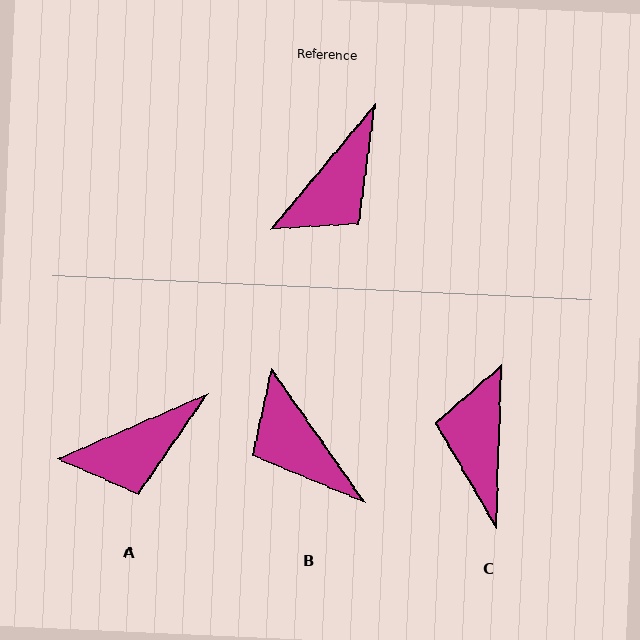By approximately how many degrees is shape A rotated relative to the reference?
Approximately 27 degrees clockwise.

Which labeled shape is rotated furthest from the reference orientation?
C, about 142 degrees away.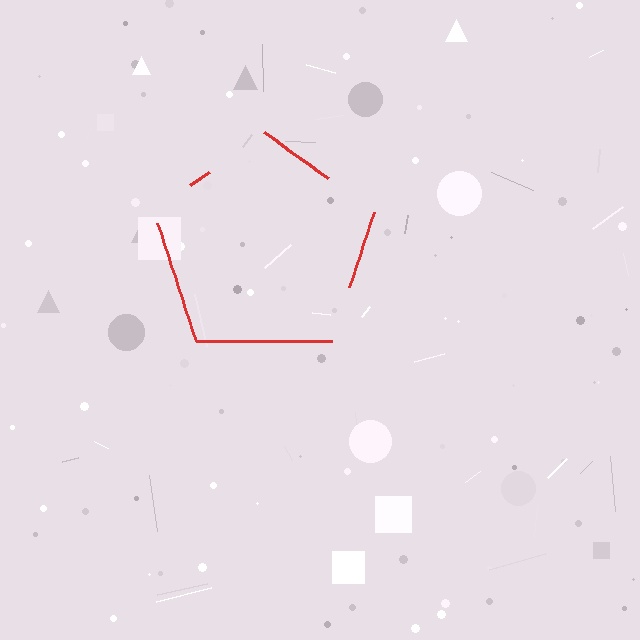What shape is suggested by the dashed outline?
The dashed outline suggests a pentagon.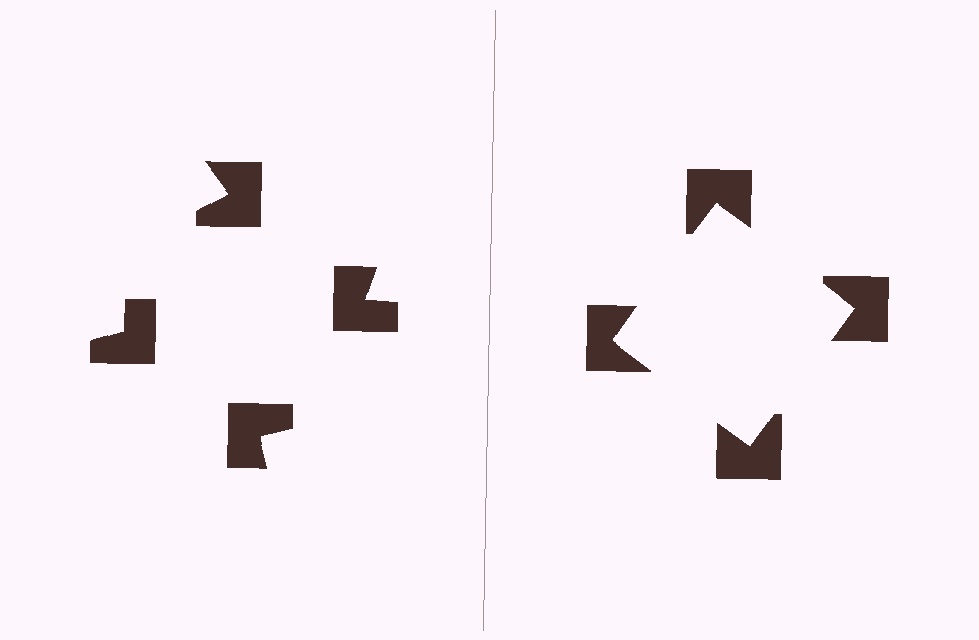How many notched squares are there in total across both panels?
8 — 4 on each side.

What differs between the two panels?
The notched squares are positioned identically on both sides; only the wedge orientations differ. On the right they align to a square; on the left they are misaligned.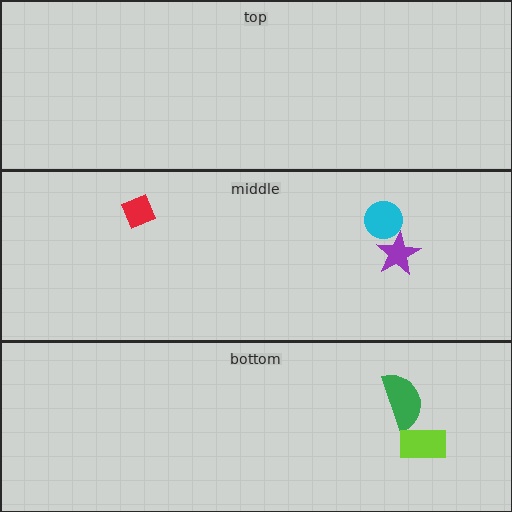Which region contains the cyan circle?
The middle region.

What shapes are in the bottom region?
The green semicircle, the lime rectangle.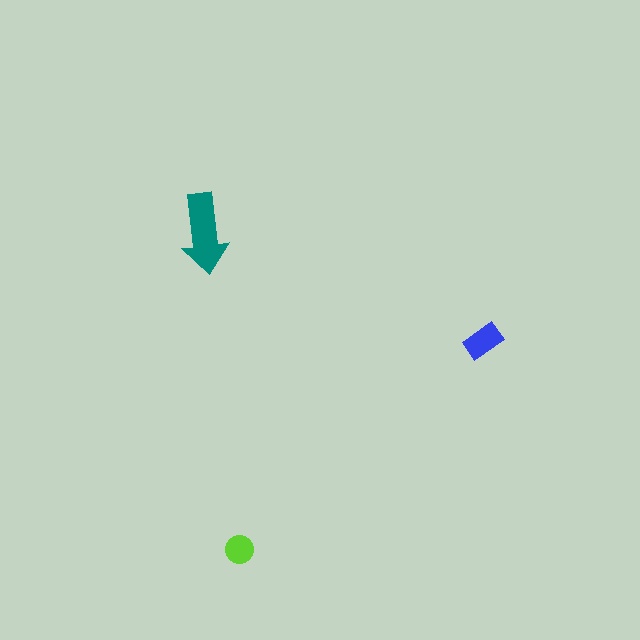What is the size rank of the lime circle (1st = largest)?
3rd.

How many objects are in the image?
There are 3 objects in the image.